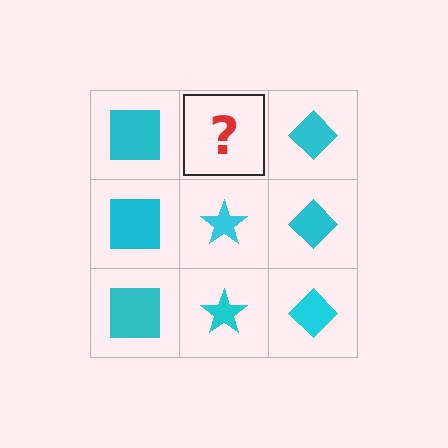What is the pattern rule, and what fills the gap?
The rule is that each column has a consistent shape. The gap should be filled with a cyan star.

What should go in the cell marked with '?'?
The missing cell should contain a cyan star.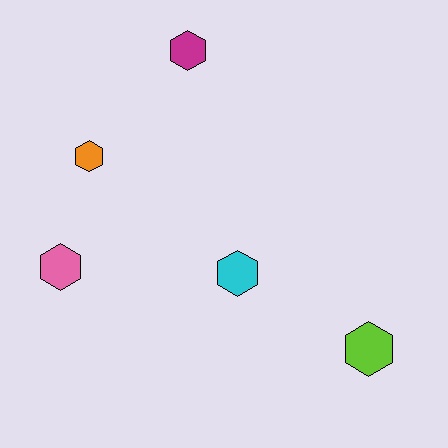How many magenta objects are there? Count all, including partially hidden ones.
There is 1 magenta object.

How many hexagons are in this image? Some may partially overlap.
There are 5 hexagons.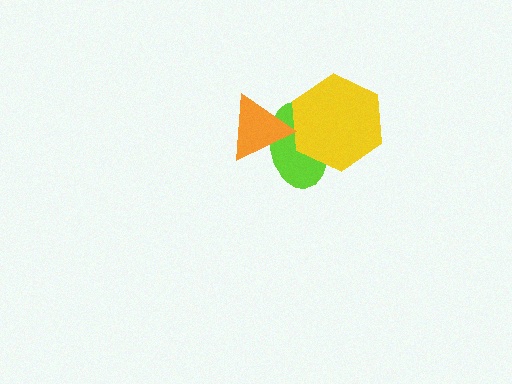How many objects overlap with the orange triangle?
2 objects overlap with the orange triangle.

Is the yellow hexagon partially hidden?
Yes, it is partially covered by another shape.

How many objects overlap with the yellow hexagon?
2 objects overlap with the yellow hexagon.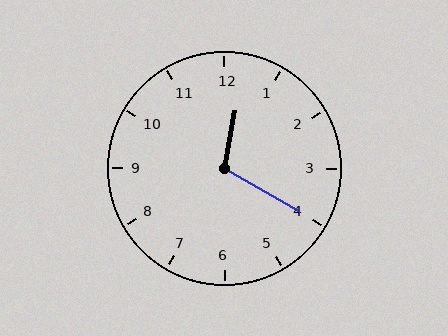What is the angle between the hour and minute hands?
Approximately 110 degrees.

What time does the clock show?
12:20.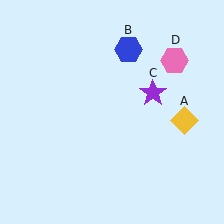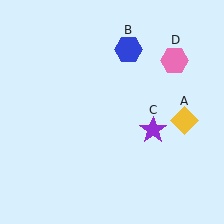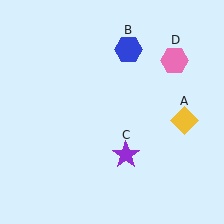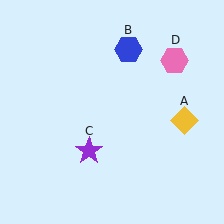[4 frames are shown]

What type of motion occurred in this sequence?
The purple star (object C) rotated clockwise around the center of the scene.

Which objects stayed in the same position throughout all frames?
Yellow diamond (object A) and blue hexagon (object B) and pink hexagon (object D) remained stationary.